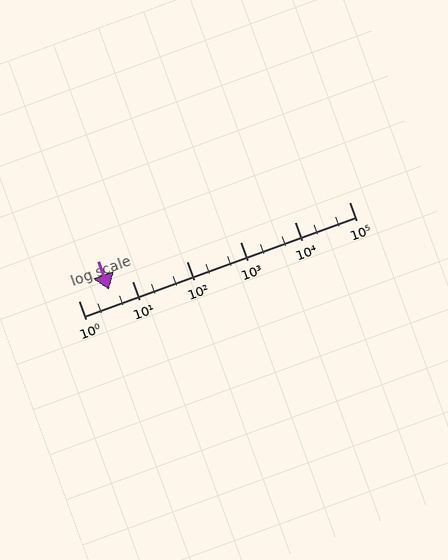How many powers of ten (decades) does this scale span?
The scale spans 5 decades, from 1 to 100000.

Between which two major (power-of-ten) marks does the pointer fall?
The pointer is between 1 and 10.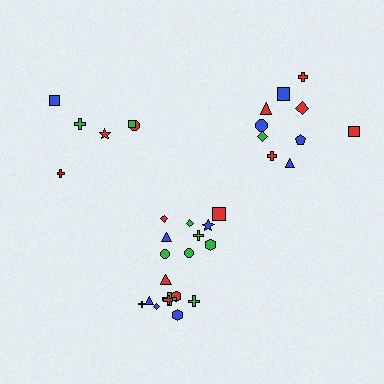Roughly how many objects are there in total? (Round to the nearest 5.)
Roughly 35 objects in total.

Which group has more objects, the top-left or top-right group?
The top-right group.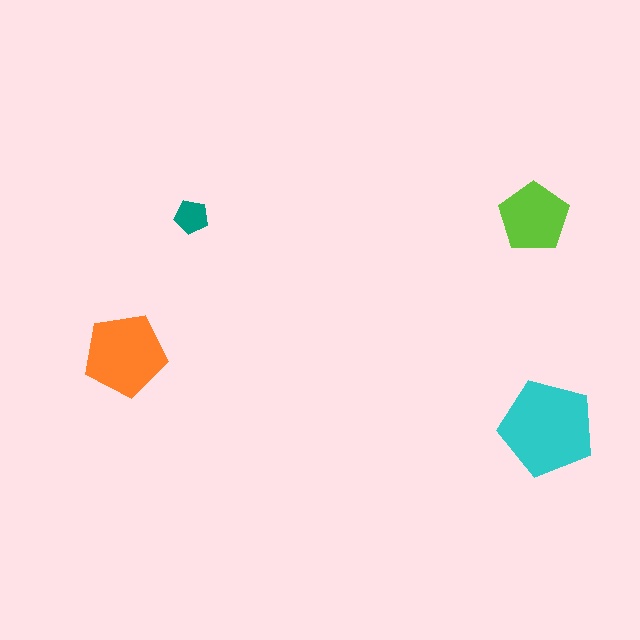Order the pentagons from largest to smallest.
the cyan one, the orange one, the lime one, the teal one.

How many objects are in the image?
There are 4 objects in the image.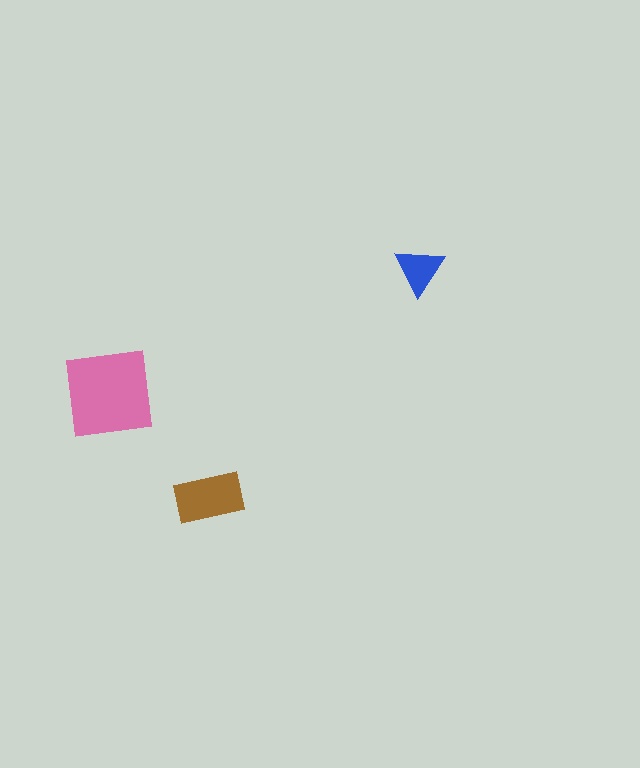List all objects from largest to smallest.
The pink square, the brown rectangle, the blue triangle.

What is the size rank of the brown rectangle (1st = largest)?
2nd.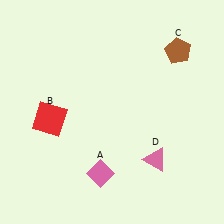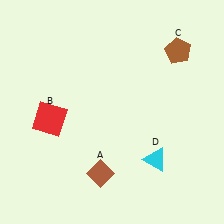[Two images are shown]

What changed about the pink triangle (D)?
In Image 1, D is pink. In Image 2, it changed to cyan.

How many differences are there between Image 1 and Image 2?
There are 2 differences between the two images.